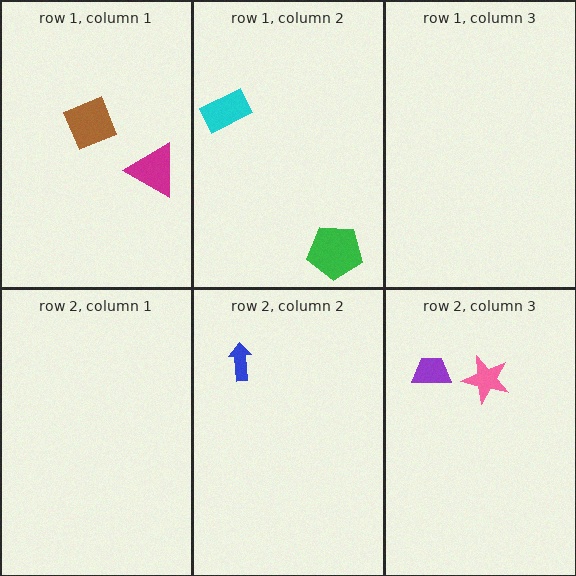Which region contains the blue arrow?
The row 2, column 2 region.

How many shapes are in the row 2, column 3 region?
2.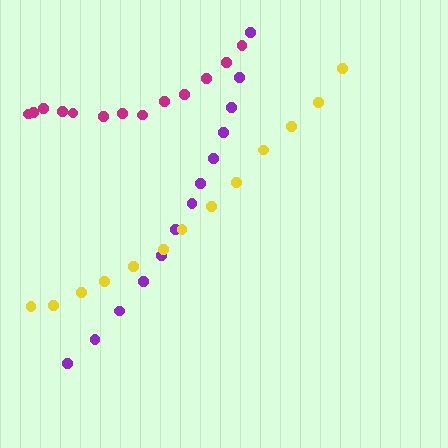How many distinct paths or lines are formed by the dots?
There are 3 distinct paths.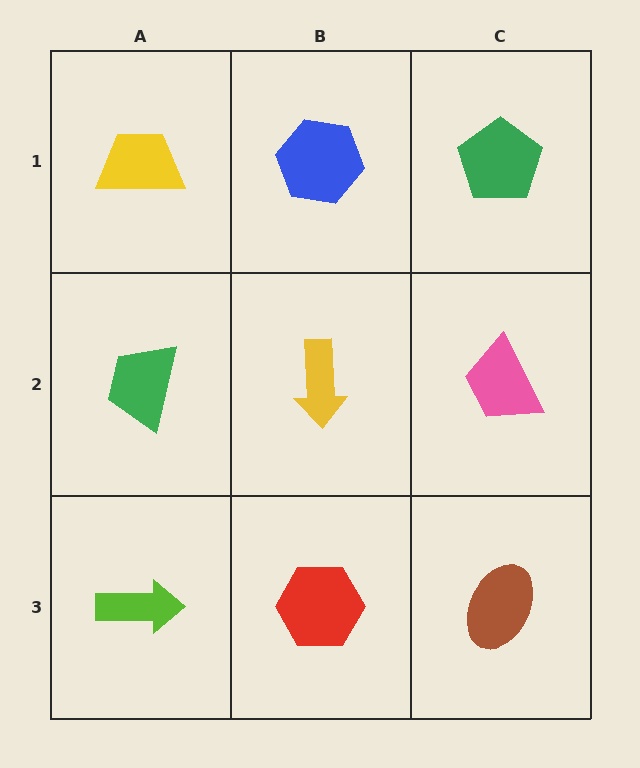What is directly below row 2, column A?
A lime arrow.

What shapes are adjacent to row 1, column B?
A yellow arrow (row 2, column B), a yellow trapezoid (row 1, column A), a green pentagon (row 1, column C).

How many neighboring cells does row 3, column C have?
2.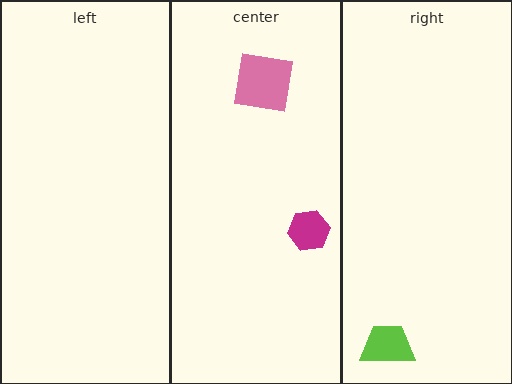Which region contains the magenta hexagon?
The center region.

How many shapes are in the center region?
2.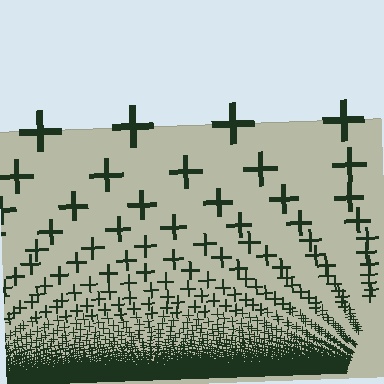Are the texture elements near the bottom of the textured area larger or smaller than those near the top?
Smaller. The gradient is inverted — elements near the bottom are smaller and denser.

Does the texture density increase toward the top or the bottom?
Density increases toward the bottom.